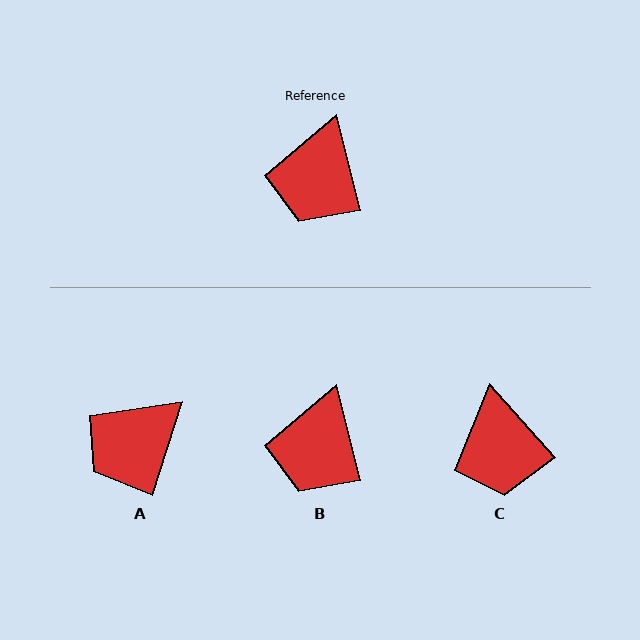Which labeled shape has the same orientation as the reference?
B.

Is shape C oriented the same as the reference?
No, it is off by about 27 degrees.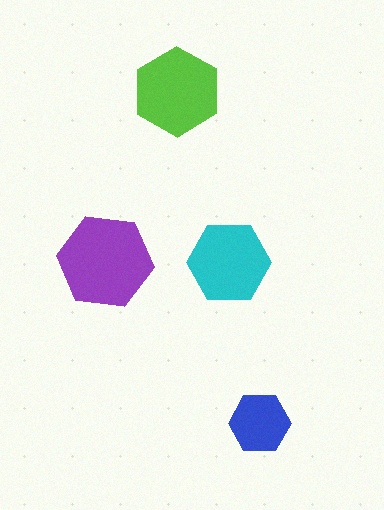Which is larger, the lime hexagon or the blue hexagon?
The lime one.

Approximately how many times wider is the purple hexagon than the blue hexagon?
About 1.5 times wider.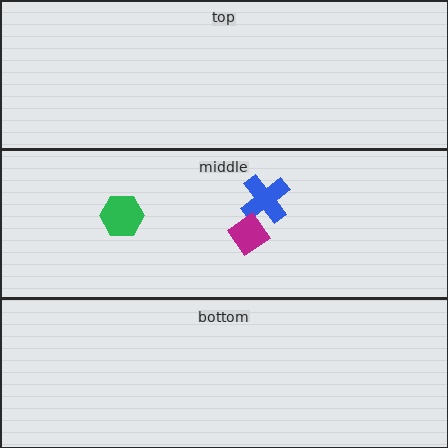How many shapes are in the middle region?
3.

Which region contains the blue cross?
The middle region.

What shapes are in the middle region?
The green hexagon, the blue cross, the magenta diamond.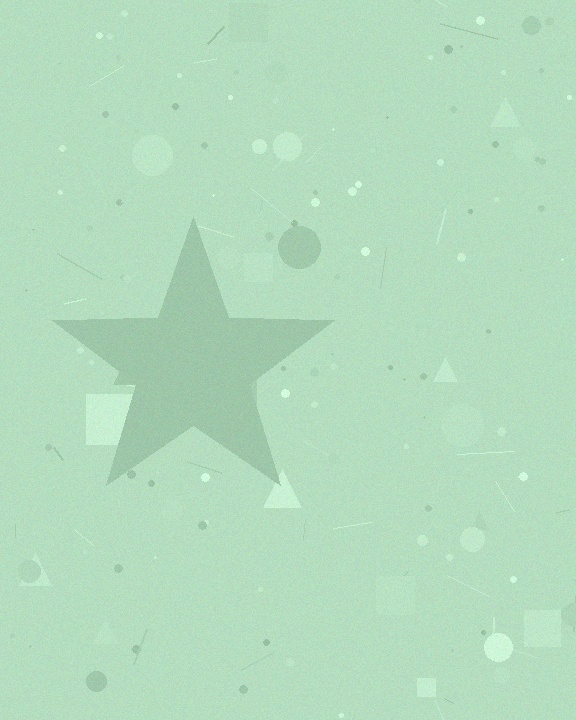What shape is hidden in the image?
A star is hidden in the image.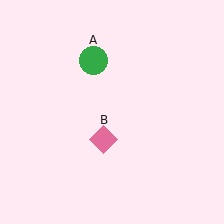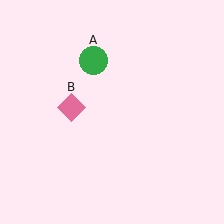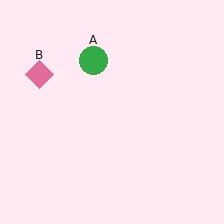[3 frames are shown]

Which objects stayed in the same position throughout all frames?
Green circle (object A) remained stationary.